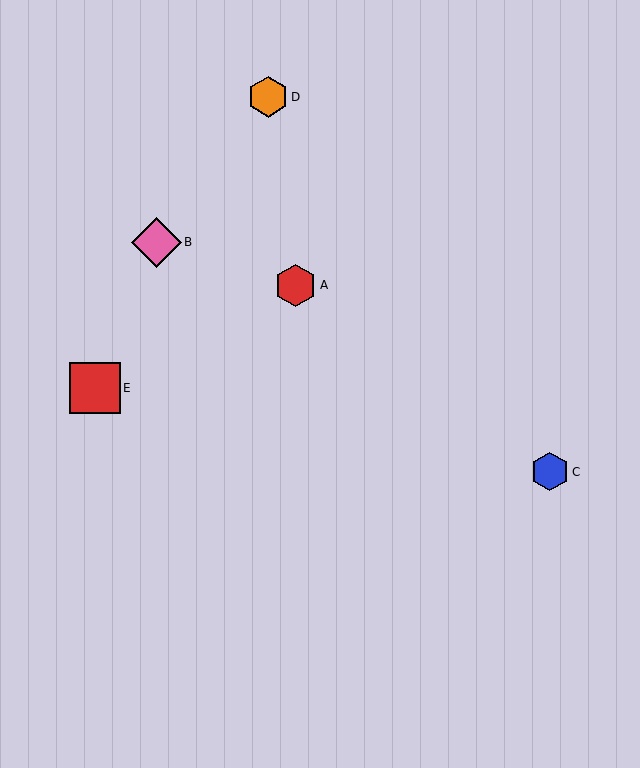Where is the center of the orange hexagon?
The center of the orange hexagon is at (268, 97).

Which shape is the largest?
The red square (labeled E) is the largest.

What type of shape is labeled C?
Shape C is a blue hexagon.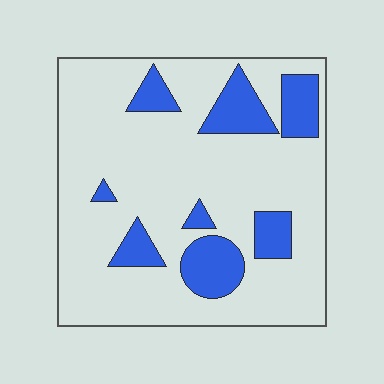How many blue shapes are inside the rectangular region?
8.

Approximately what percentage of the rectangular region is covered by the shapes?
Approximately 20%.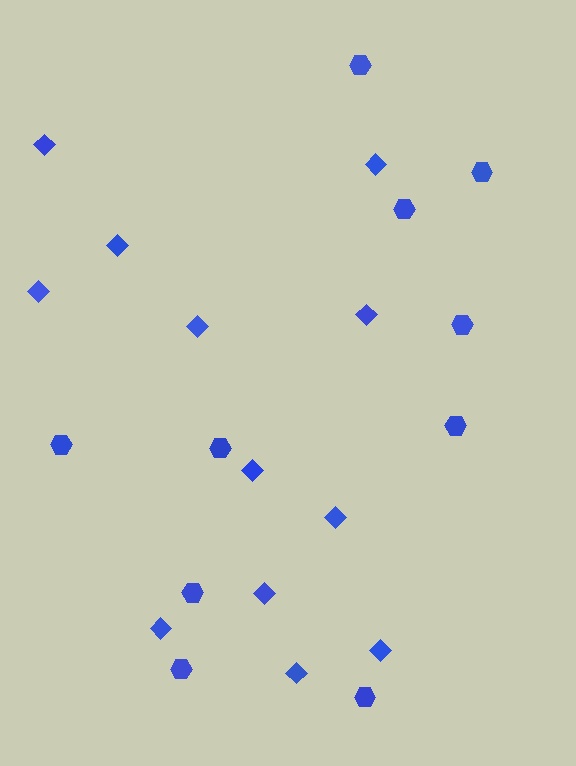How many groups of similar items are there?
There are 2 groups: one group of diamonds (12) and one group of hexagons (10).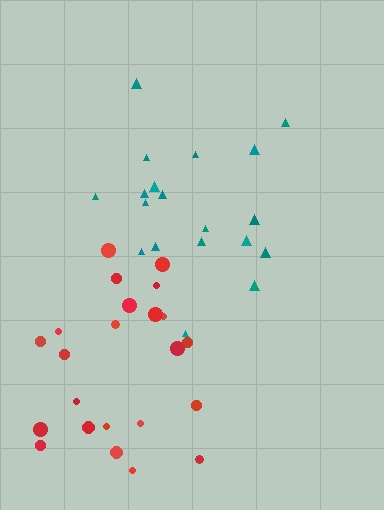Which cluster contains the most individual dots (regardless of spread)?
Red (23).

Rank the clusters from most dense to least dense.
red, teal.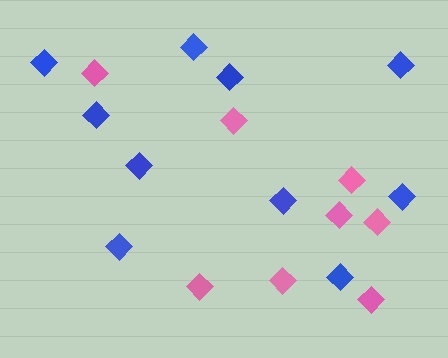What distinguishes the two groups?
There are 2 groups: one group of pink diamonds (8) and one group of blue diamonds (10).